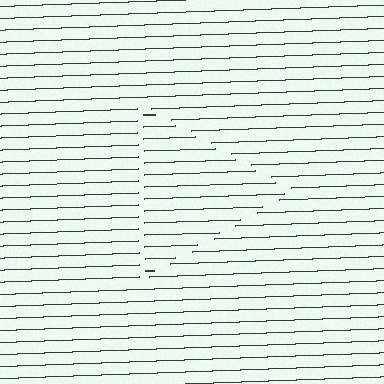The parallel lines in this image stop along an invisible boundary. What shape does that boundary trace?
An illusory triangle. The interior of the shape contains the same grating, shifted by half a period — the contour is defined by the phase discontinuity where line-ends from the inner and outer gratings abut.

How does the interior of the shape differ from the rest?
The interior of the shape contains the same grating, shifted by half a period — the contour is defined by the phase discontinuity where line-ends from the inner and outer gratings abut.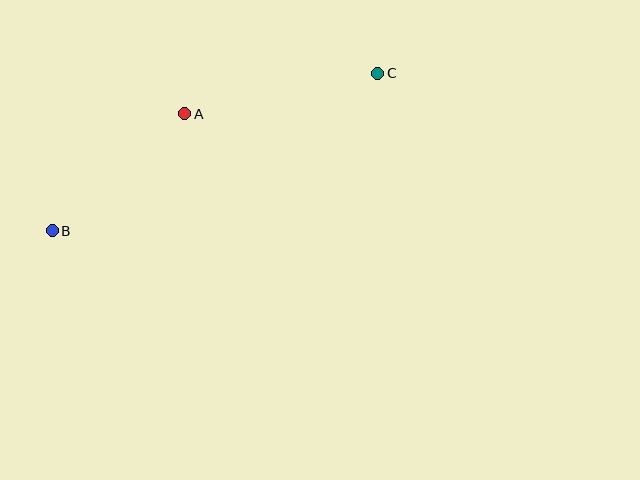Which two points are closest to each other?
Points A and B are closest to each other.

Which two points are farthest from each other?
Points B and C are farthest from each other.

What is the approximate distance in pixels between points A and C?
The distance between A and C is approximately 197 pixels.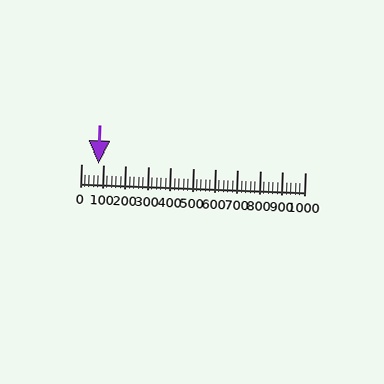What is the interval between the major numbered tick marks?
The major tick marks are spaced 100 units apart.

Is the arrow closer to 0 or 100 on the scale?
The arrow is closer to 100.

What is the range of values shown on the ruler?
The ruler shows values from 0 to 1000.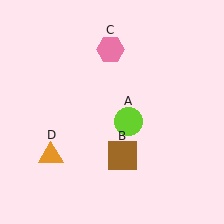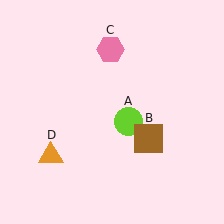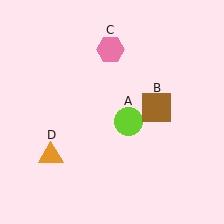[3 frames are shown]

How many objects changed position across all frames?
1 object changed position: brown square (object B).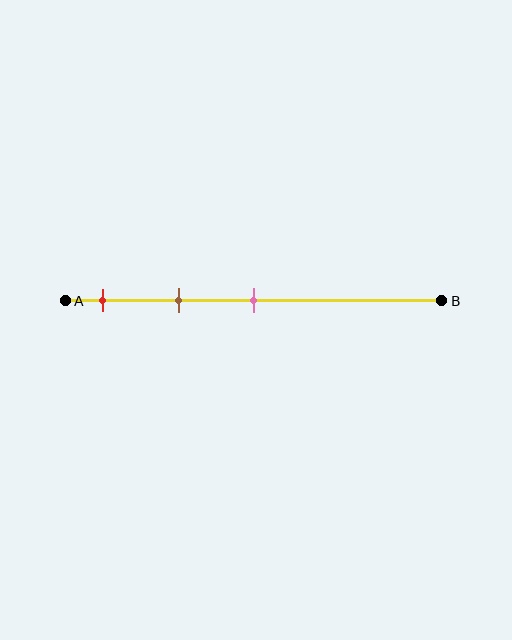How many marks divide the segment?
There are 3 marks dividing the segment.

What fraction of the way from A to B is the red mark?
The red mark is approximately 10% (0.1) of the way from A to B.